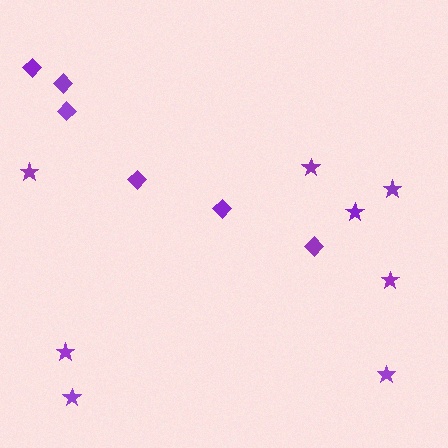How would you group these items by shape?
There are 2 groups: one group of stars (8) and one group of diamonds (6).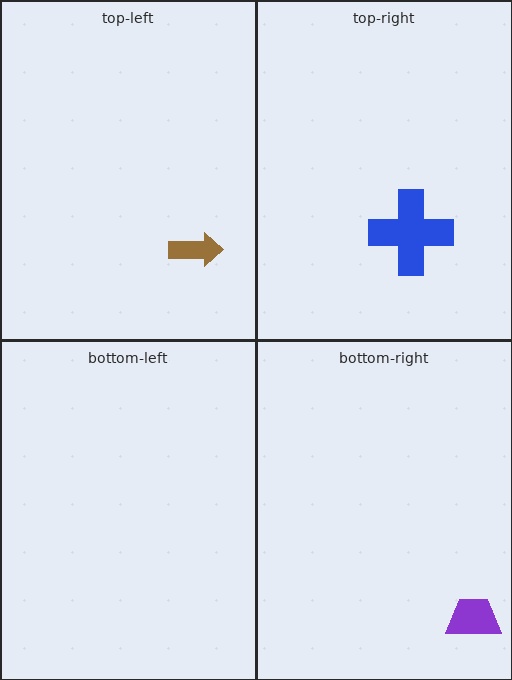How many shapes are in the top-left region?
1.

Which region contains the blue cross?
The top-right region.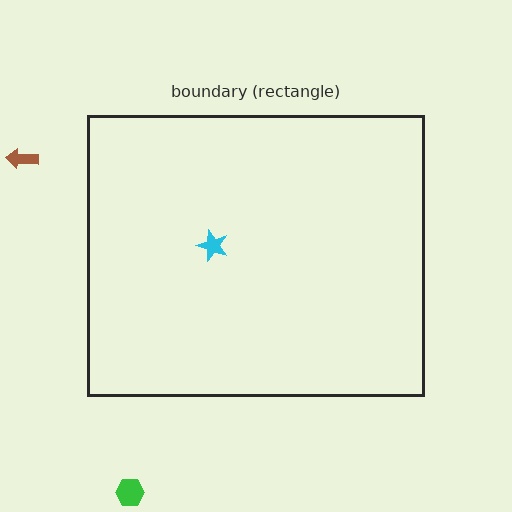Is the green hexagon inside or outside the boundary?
Outside.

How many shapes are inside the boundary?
1 inside, 2 outside.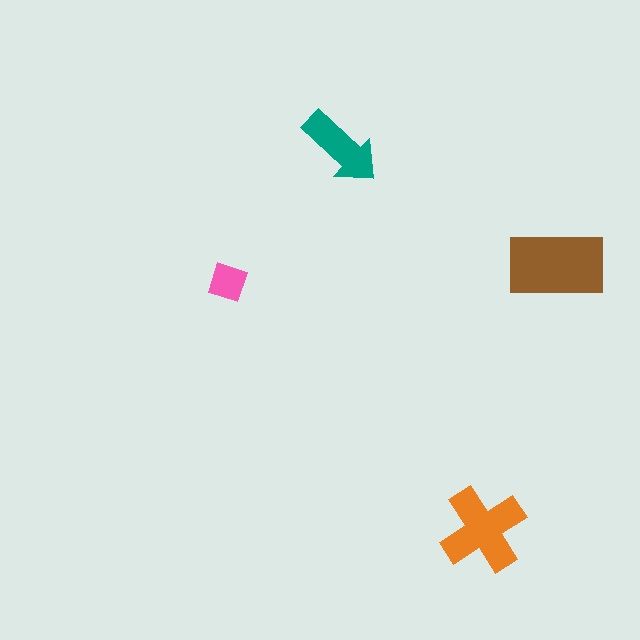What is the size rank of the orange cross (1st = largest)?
2nd.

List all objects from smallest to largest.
The pink diamond, the teal arrow, the orange cross, the brown rectangle.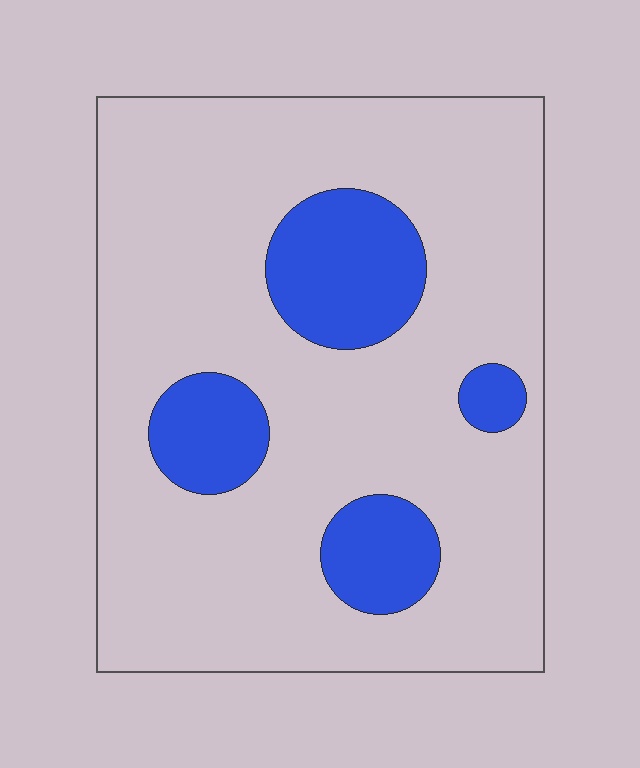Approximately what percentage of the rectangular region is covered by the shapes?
Approximately 20%.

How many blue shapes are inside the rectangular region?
4.